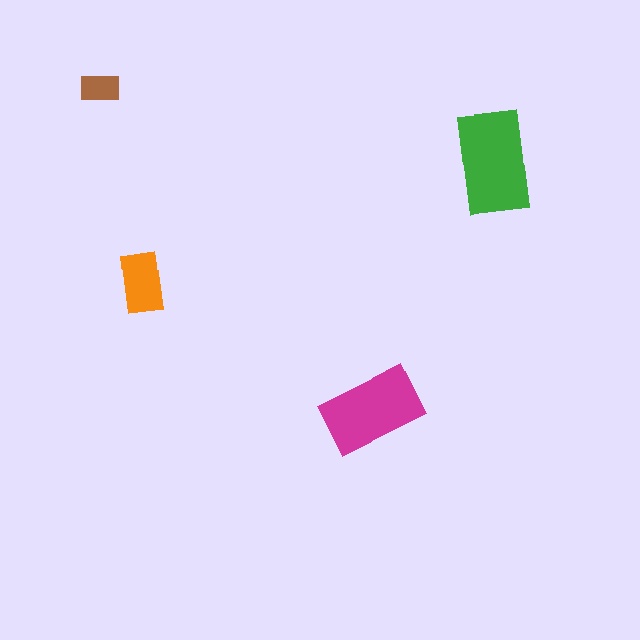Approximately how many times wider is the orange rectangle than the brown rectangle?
About 1.5 times wider.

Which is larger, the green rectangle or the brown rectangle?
The green one.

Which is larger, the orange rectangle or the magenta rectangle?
The magenta one.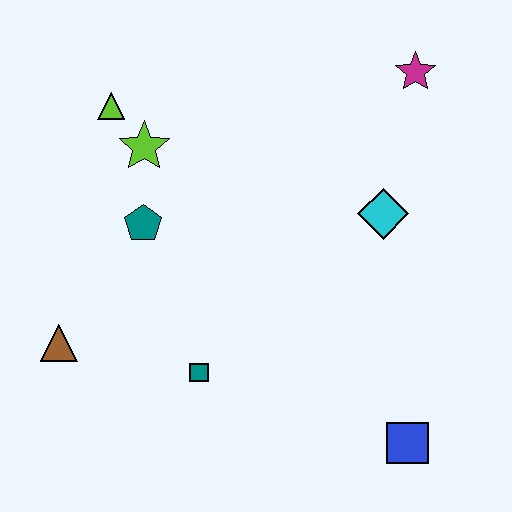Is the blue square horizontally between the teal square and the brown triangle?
No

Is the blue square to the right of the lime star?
Yes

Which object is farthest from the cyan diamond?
The brown triangle is farthest from the cyan diamond.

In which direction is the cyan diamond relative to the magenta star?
The cyan diamond is below the magenta star.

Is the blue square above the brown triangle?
No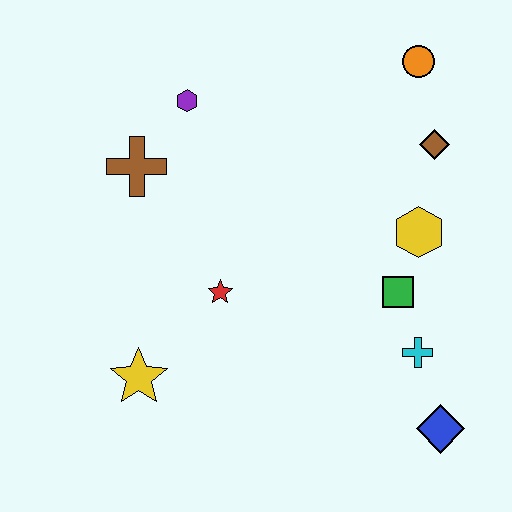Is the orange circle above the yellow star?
Yes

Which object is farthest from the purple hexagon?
The blue diamond is farthest from the purple hexagon.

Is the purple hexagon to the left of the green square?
Yes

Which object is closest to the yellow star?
The red star is closest to the yellow star.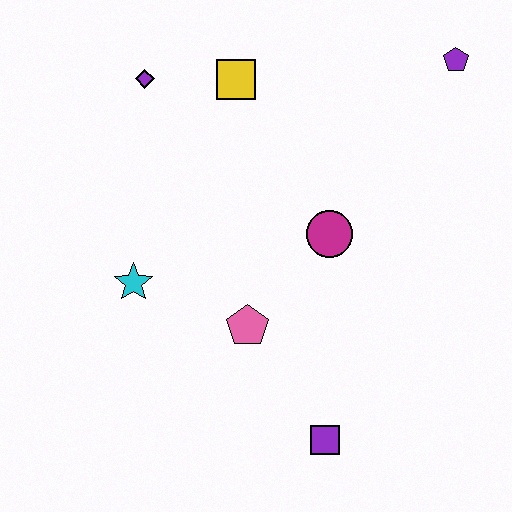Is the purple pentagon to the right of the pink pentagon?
Yes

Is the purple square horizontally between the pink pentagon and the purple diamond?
No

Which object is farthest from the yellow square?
The purple square is farthest from the yellow square.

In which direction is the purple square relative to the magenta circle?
The purple square is below the magenta circle.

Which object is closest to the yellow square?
The purple diamond is closest to the yellow square.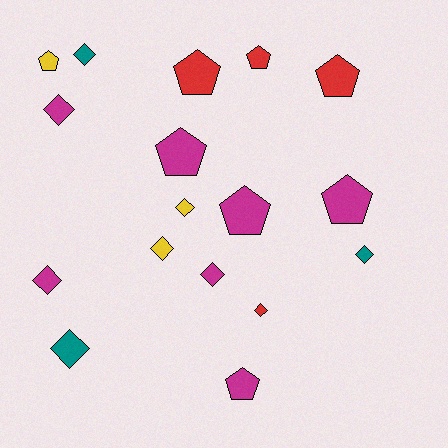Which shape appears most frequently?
Diamond, with 9 objects.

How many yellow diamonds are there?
There are 2 yellow diamonds.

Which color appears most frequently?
Magenta, with 7 objects.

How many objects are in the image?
There are 17 objects.